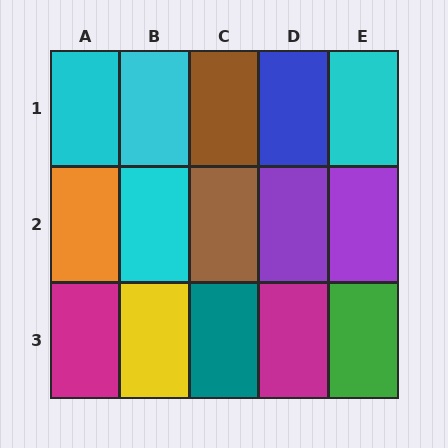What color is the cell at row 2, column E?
Purple.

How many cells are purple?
2 cells are purple.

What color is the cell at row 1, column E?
Cyan.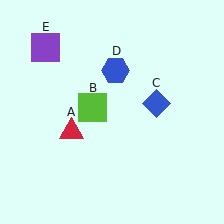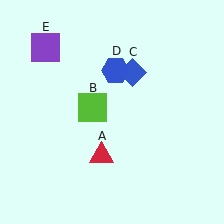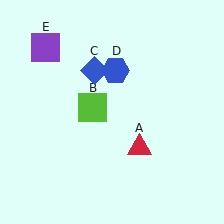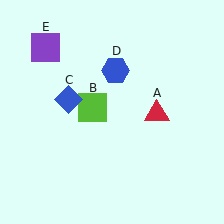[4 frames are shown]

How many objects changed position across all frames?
2 objects changed position: red triangle (object A), blue diamond (object C).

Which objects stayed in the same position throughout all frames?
Lime square (object B) and blue hexagon (object D) and purple square (object E) remained stationary.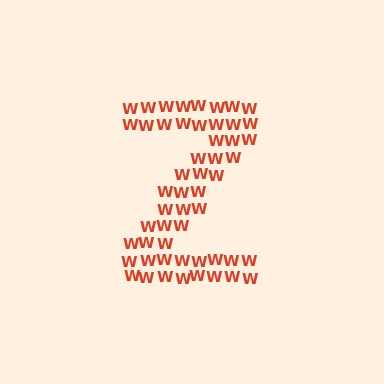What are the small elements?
The small elements are letter W's.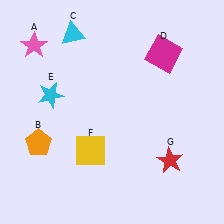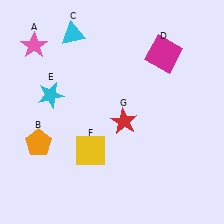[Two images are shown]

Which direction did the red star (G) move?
The red star (G) moved left.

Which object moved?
The red star (G) moved left.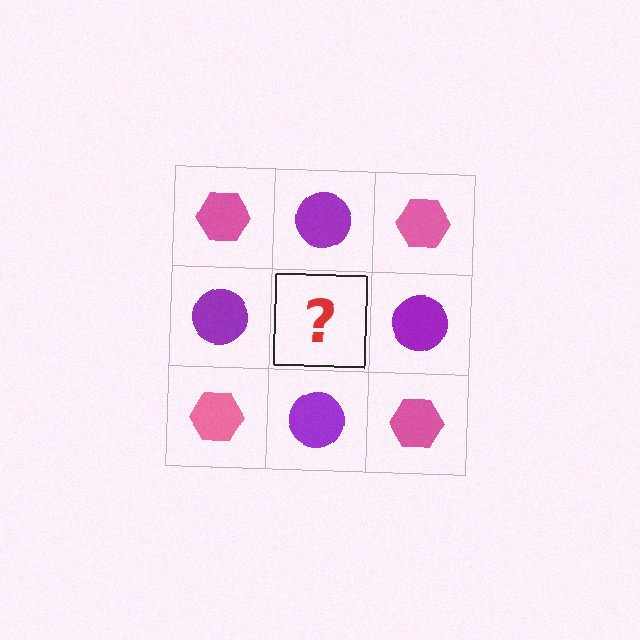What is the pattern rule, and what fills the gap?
The rule is that it alternates pink hexagon and purple circle in a checkerboard pattern. The gap should be filled with a pink hexagon.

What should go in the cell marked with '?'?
The missing cell should contain a pink hexagon.